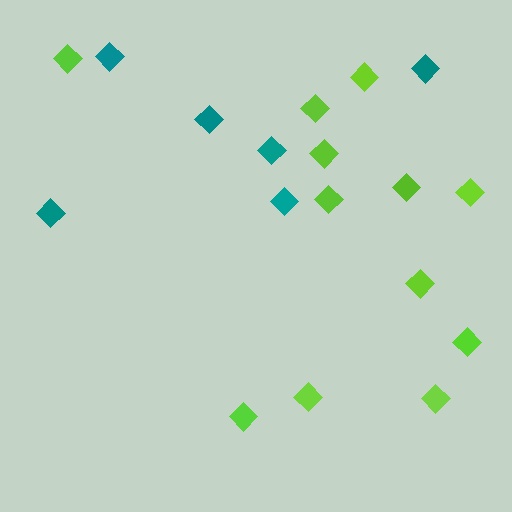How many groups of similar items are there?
There are 2 groups: one group of lime diamonds (12) and one group of teal diamonds (6).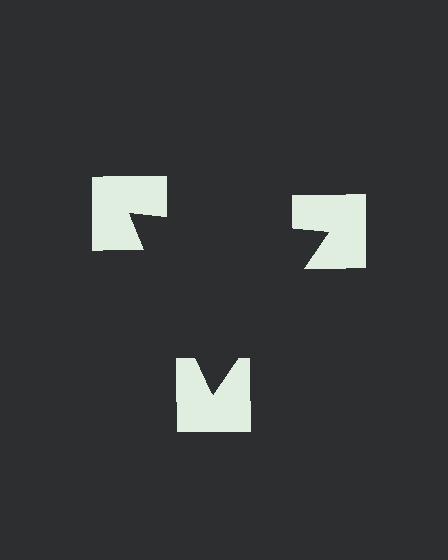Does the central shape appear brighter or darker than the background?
It typically appears slightly darker than the background, even though no actual brightness change is drawn.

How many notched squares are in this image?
There are 3 — one at each vertex of the illusory triangle.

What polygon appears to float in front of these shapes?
An illusory triangle — its edges are inferred from the aligned wedge cuts in the notched squares, not physically drawn.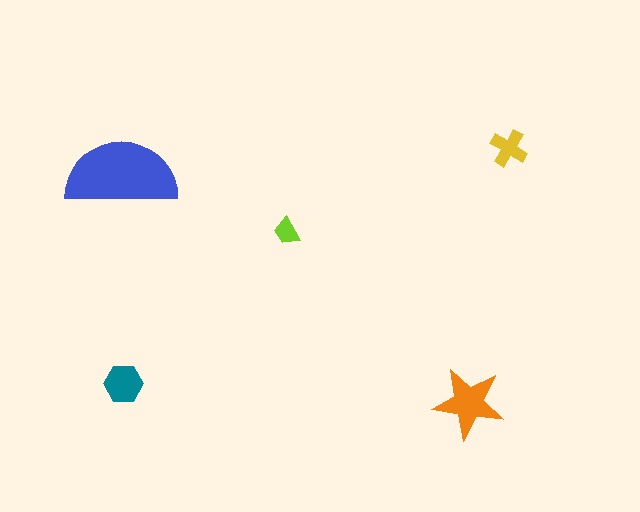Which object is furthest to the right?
The yellow cross is rightmost.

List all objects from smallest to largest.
The lime trapezoid, the yellow cross, the teal hexagon, the orange star, the blue semicircle.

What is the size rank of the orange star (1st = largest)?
2nd.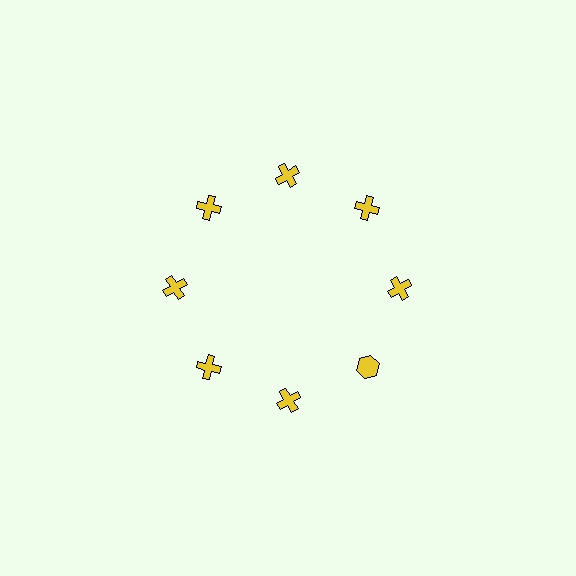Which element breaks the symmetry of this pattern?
The yellow hexagon at roughly the 4 o'clock position breaks the symmetry. All other shapes are yellow crosses.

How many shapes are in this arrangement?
There are 8 shapes arranged in a ring pattern.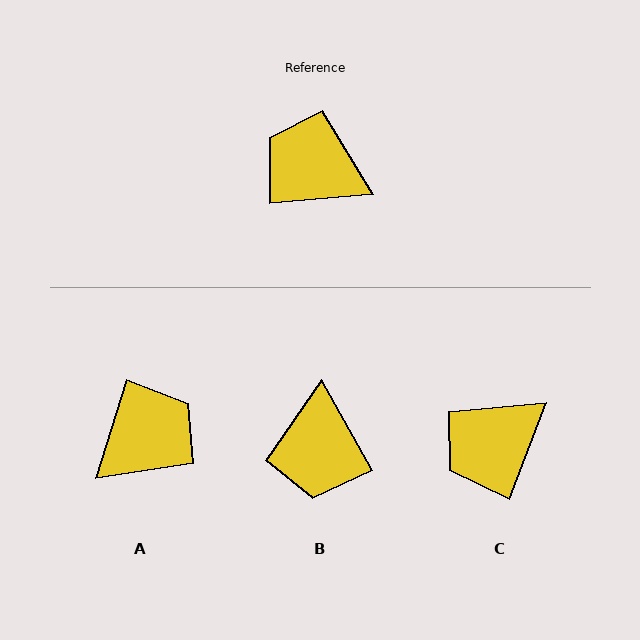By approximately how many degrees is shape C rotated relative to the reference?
Approximately 64 degrees counter-clockwise.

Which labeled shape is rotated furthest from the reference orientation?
B, about 114 degrees away.